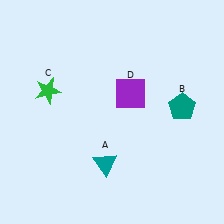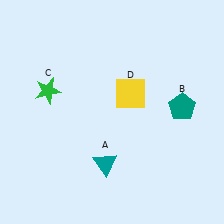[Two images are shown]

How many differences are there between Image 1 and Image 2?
There is 1 difference between the two images.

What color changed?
The square (D) changed from purple in Image 1 to yellow in Image 2.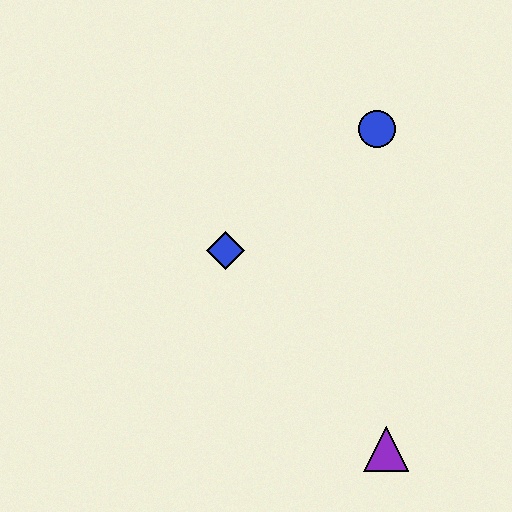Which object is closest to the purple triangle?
The blue diamond is closest to the purple triangle.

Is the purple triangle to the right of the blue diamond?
Yes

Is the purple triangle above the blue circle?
No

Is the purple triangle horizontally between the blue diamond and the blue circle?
No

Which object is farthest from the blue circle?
The purple triangle is farthest from the blue circle.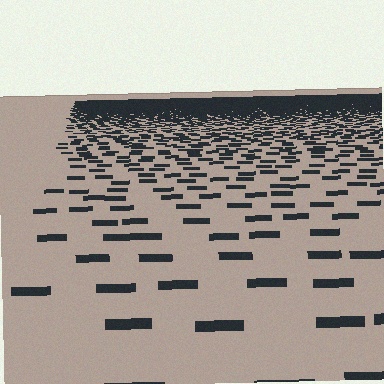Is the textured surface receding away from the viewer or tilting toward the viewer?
The surface is receding away from the viewer. Texture elements get smaller and denser toward the top.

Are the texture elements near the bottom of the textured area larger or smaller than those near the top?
Larger. Near the bottom, elements are closer to the viewer and appear at a bigger on-screen size.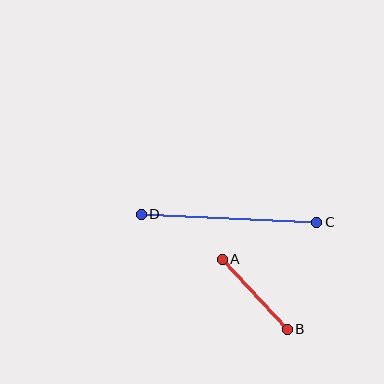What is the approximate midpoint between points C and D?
The midpoint is at approximately (229, 218) pixels.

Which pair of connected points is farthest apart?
Points C and D are farthest apart.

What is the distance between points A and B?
The distance is approximately 95 pixels.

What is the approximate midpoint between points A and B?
The midpoint is at approximately (255, 294) pixels.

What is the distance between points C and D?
The distance is approximately 175 pixels.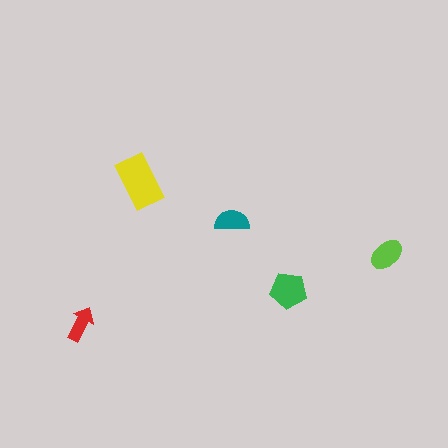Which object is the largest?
The yellow rectangle.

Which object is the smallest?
The red arrow.